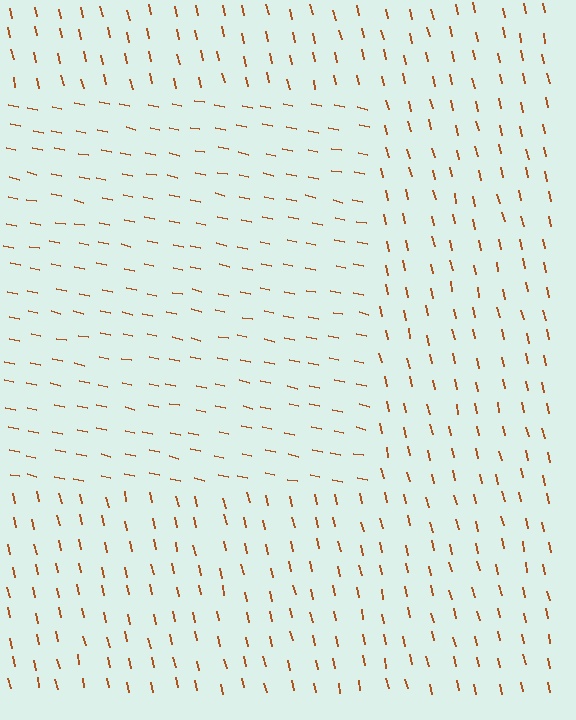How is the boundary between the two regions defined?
The boundary is defined purely by a change in line orientation (approximately 66 degrees difference). All lines are the same color and thickness.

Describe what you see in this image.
The image is filled with small brown line segments. A rectangle region in the image has lines oriented differently from the surrounding lines, creating a visible texture boundary.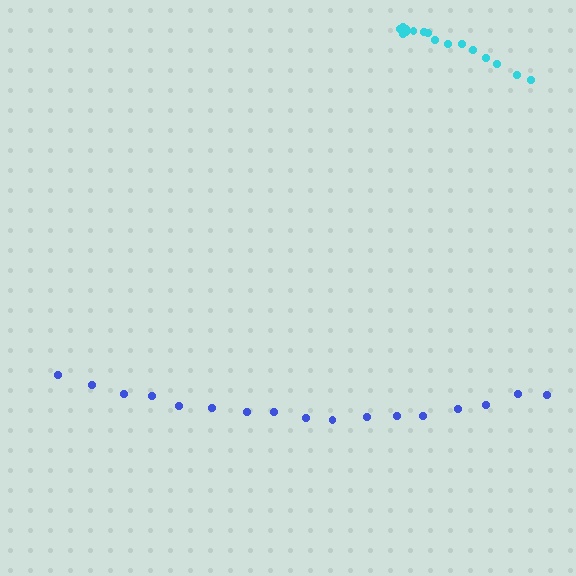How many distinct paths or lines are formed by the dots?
There are 2 distinct paths.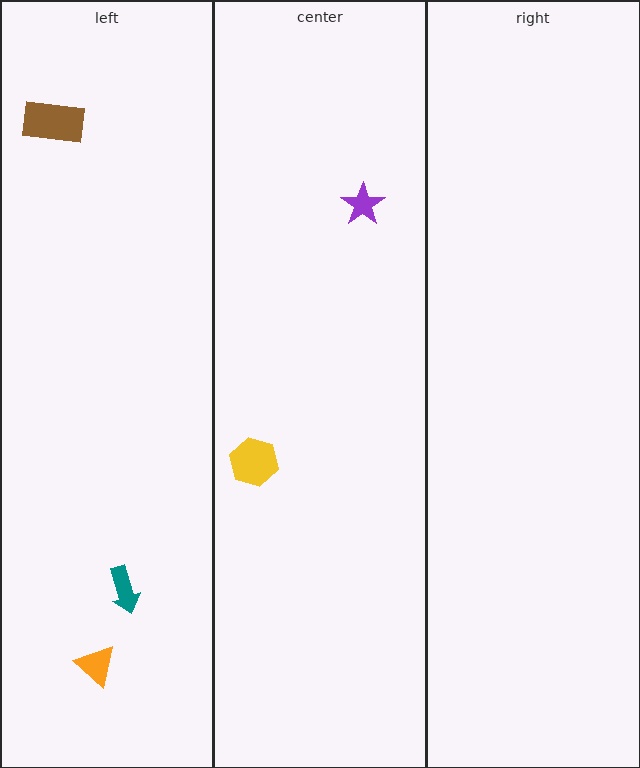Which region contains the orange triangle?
The left region.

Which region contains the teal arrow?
The left region.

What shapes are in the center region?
The yellow hexagon, the purple star.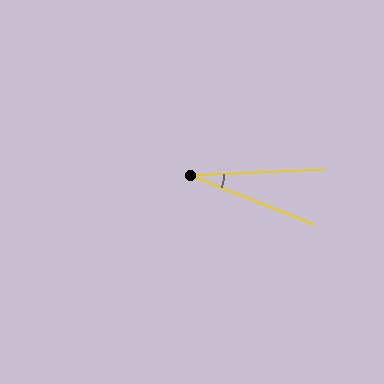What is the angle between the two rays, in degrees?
Approximately 24 degrees.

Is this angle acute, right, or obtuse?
It is acute.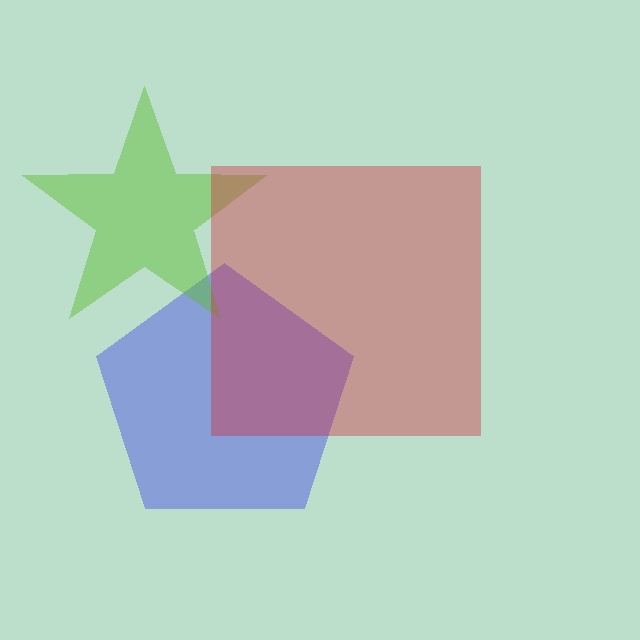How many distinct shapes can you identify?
There are 3 distinct shapes: a blue pentagon, a lime star, a red square.